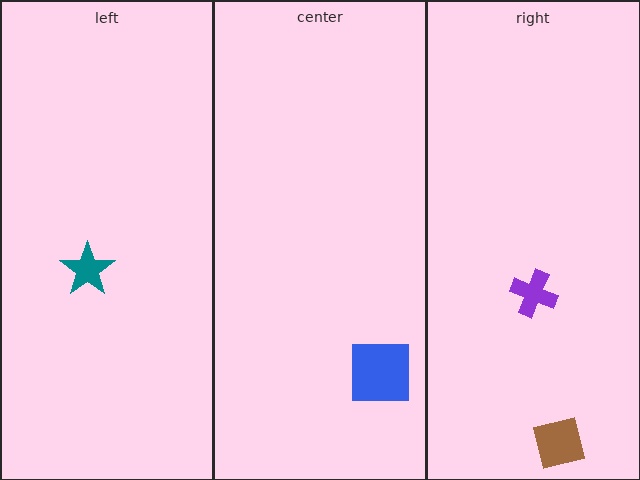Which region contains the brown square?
The right region.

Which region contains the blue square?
The center region.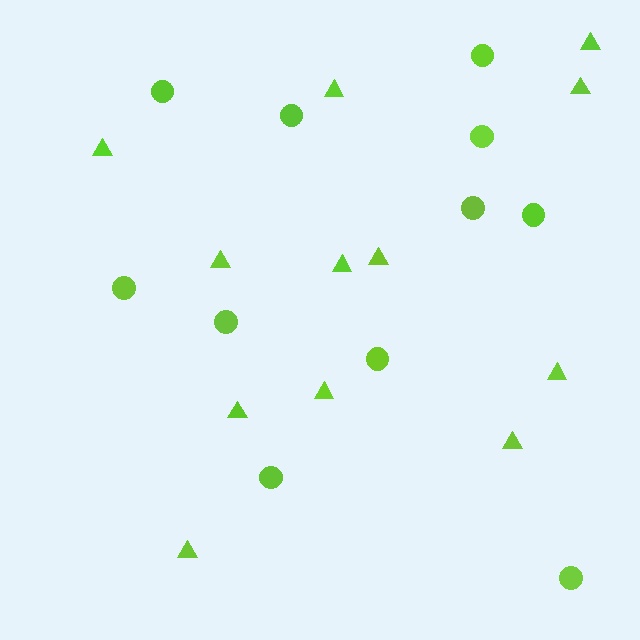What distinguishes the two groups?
There are 2 groups: one group of circles (11) and one group of triangles (12).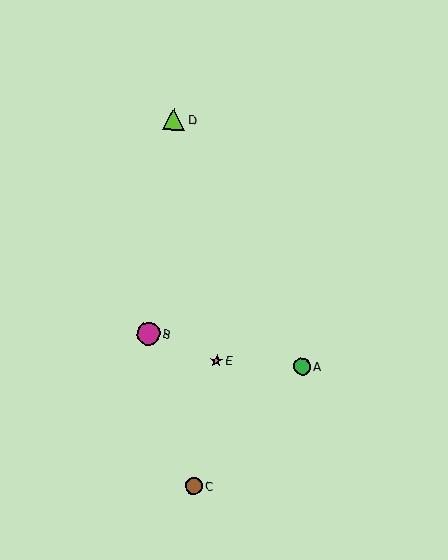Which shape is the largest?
The magenta circle (labeled B) is the largest.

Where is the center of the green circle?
The center of the green circle is at (302, 366).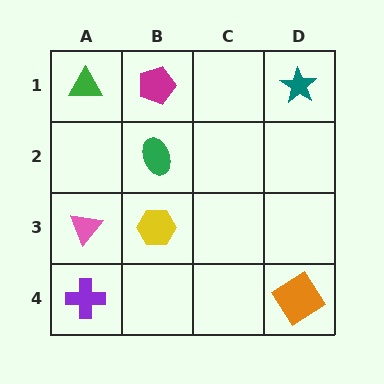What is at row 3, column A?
A pink triangle.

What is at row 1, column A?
A green triangle.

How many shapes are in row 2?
1 shape.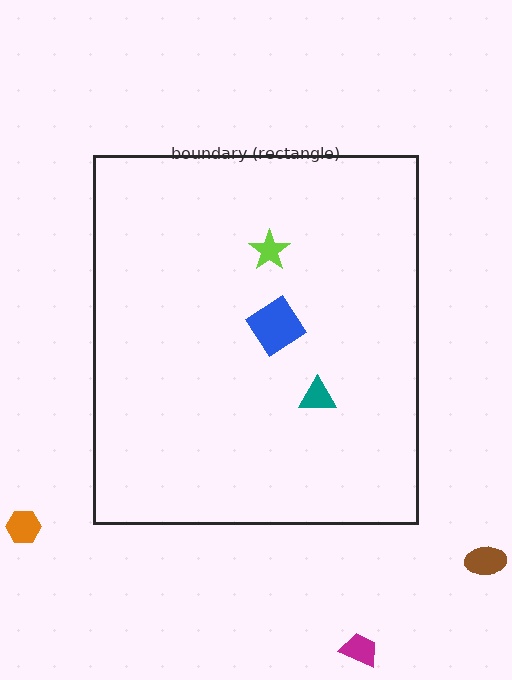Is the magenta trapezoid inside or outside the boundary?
Outside.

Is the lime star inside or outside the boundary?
Inside.